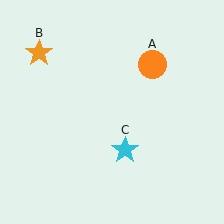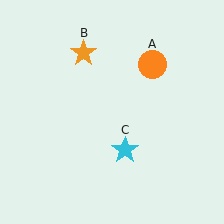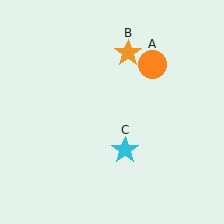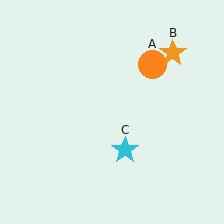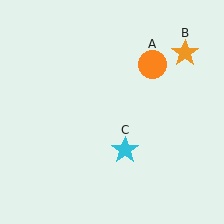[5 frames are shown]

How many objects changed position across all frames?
1 object changed position: orange star (object B).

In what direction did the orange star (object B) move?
The orange star (object B) moved right.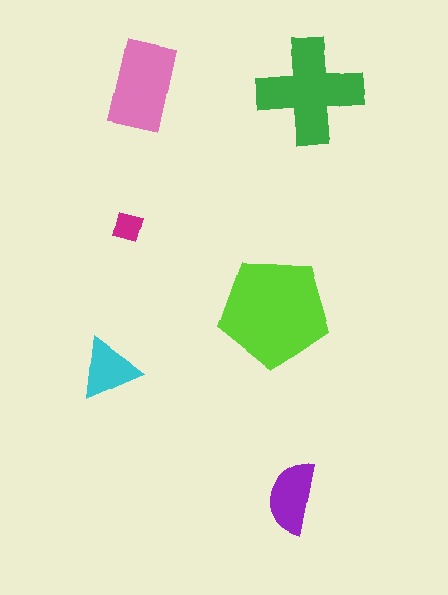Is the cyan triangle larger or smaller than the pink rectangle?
Smaller.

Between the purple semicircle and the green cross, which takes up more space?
The green cross.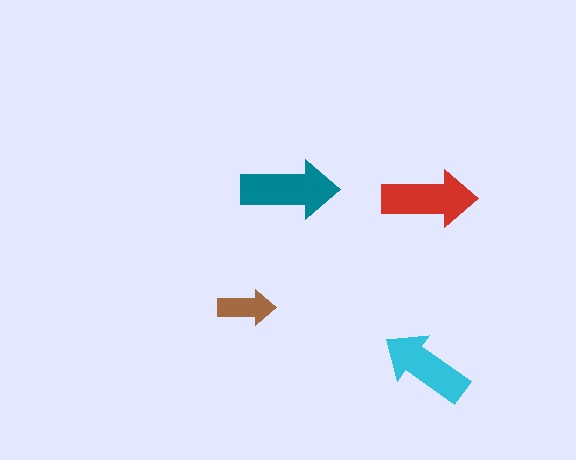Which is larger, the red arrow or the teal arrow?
The teal one.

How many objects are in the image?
There are 4 objects in the image.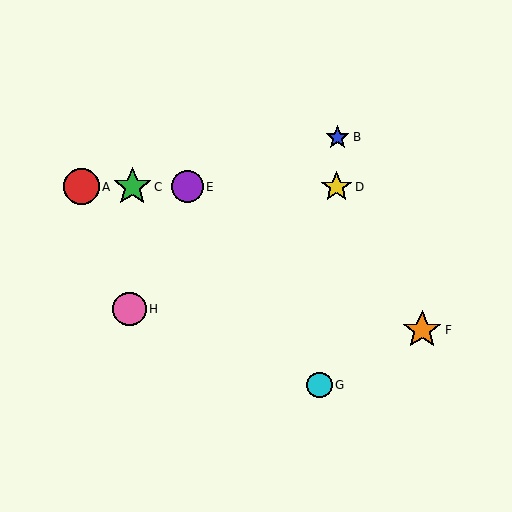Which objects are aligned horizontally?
Objects A, C, D, E are aligned horizontally.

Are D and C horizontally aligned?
Yes, both are at y≈187.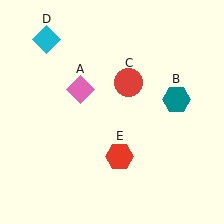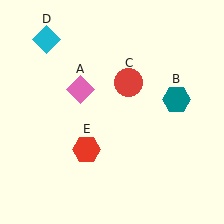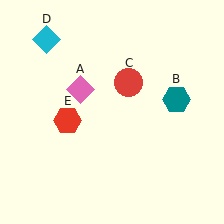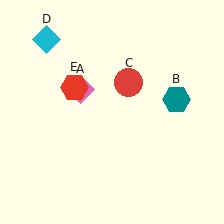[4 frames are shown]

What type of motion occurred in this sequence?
The red hexagon (object E) rotated clockwise around the center of the scene.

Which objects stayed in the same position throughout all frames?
Pink diamond (object A) and teal hexagon (object B) and red circle (object C) and cyan diamond (object D) remained stationary.